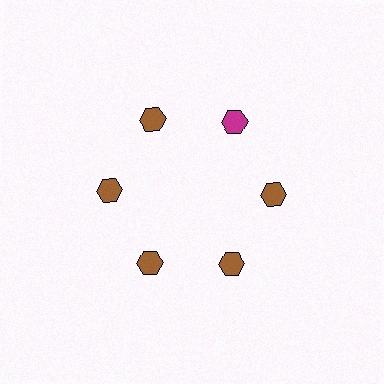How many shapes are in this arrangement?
There are 6 shapes arranged in a ring pattern.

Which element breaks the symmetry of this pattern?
The magenta hexagon at roughly the 1 o'clock position breaks the symmetry. All other shapes are brown hexagons.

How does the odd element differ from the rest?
It has a different color: magenta instead of brown.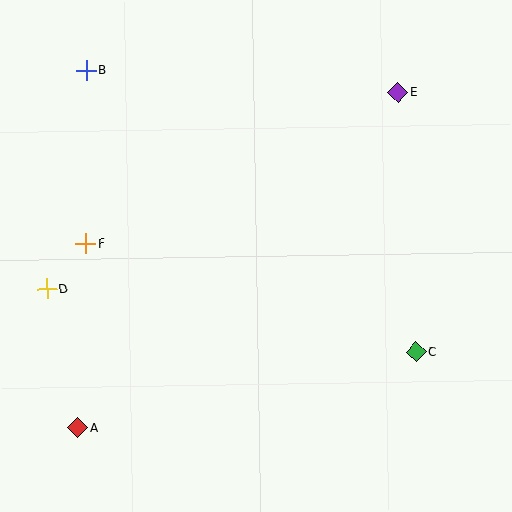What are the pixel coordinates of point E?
Point E is at (398, 92).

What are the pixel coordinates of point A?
Point A is at (77, 428).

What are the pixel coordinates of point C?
Point C is at (416, 352).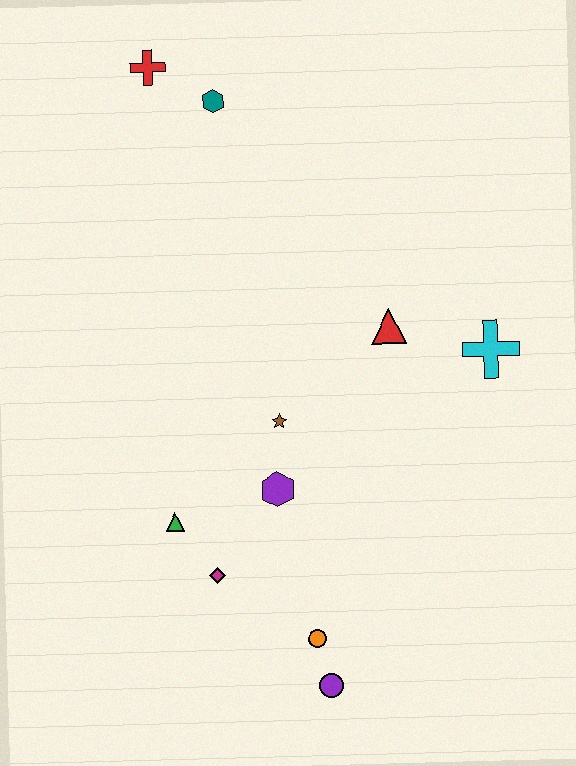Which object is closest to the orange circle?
The purple circle is closest to the orange circle.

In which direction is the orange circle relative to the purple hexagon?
The orange circle is below the purple hexagon.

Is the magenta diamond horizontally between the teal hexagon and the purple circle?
No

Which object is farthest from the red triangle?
The purple circle is farthest from the red triangle.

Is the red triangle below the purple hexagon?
No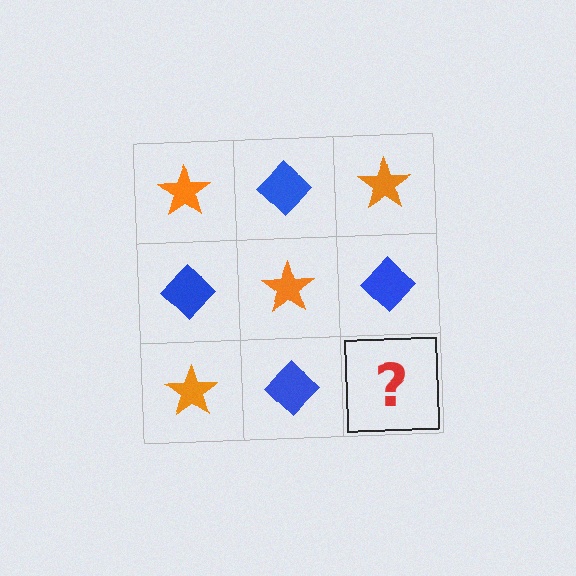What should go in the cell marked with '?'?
The missing cell should contain an orange star.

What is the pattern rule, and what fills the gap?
The rule is that it alternates orange star and blue diamond in a checkerboard pattern. The gap should be filled with an orange star.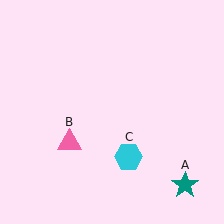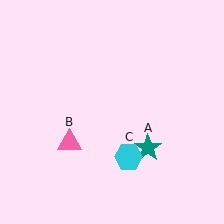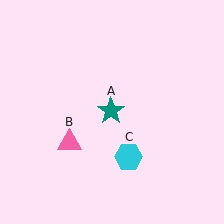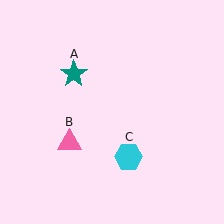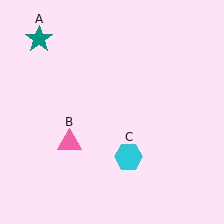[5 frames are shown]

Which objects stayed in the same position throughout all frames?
Pink triangle (object B) and cyan hexagon (object C) remained stationary.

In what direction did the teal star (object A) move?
The teal star (object A) moved up and to the left.